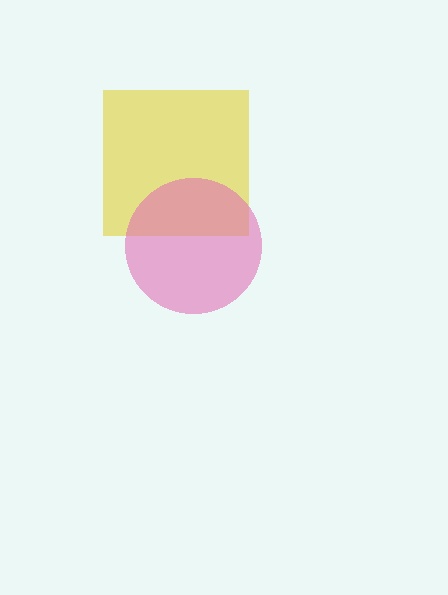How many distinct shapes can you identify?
There are 2 distinct shapes: a yellow square, a pink circle.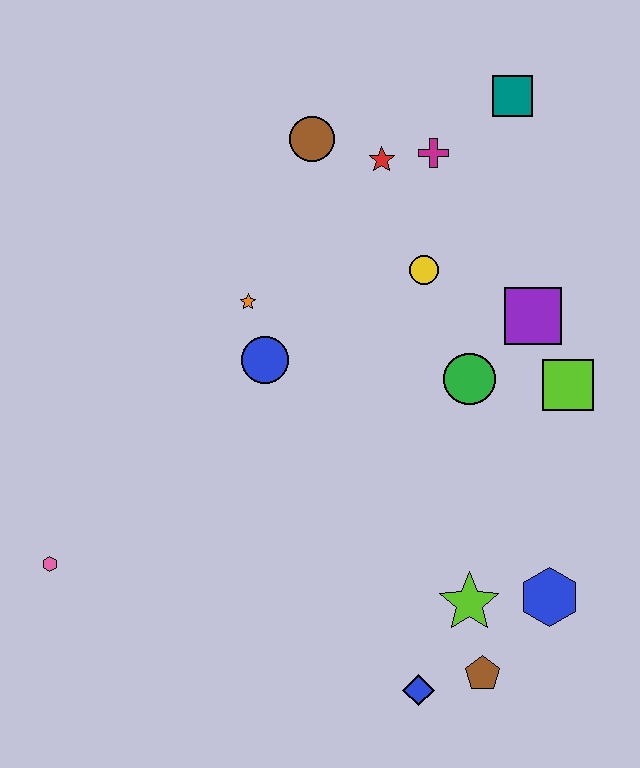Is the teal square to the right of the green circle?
Yes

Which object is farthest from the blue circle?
The brown pentagon is farthest from the blue circle.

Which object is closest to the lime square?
The purple square is closest to the lime square.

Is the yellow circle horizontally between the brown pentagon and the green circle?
No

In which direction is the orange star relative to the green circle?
The orange star is to the left of the green circle.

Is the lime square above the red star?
No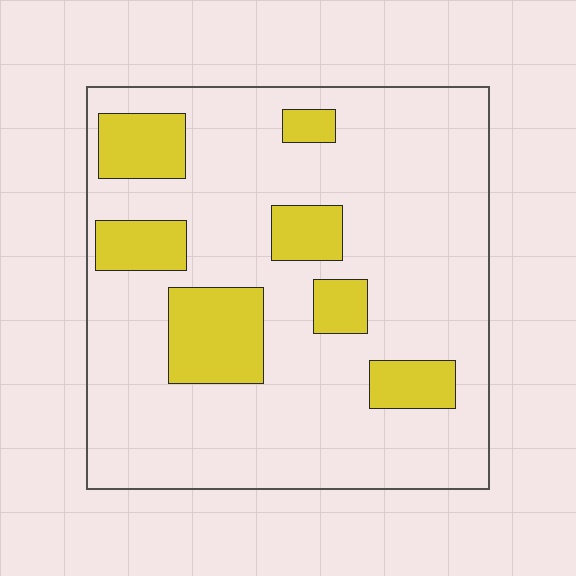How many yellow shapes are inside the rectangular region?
7.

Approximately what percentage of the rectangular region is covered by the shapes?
Approximately 20%.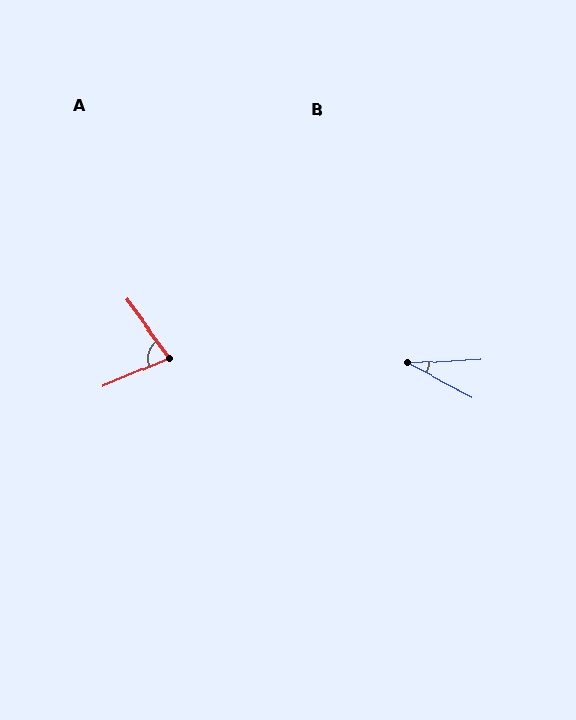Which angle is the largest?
A, at approximately 77 degrees.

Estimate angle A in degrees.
Approximately 77 degrees.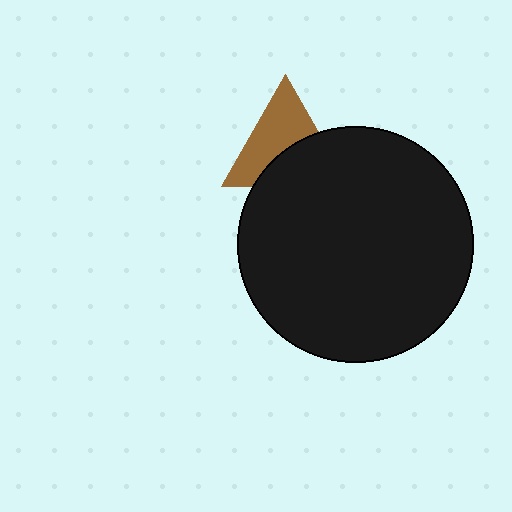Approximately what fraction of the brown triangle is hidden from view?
Roughly 44% of the brown triangle is hidden behind the black circle.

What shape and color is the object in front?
The object in front is a black circle.